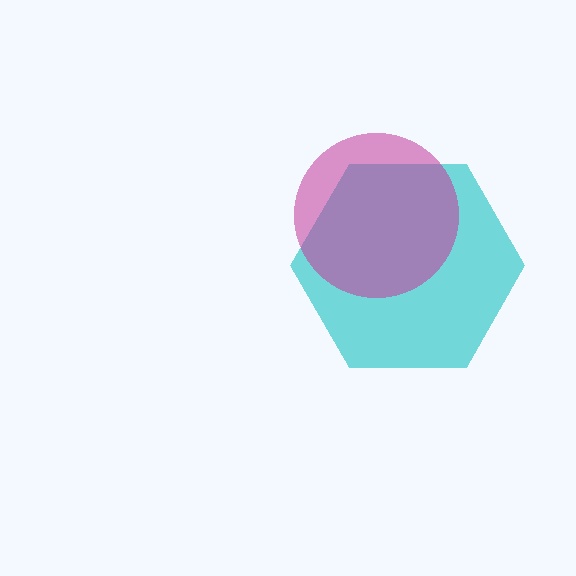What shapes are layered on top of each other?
The layered shapes are: a cyan hexagon, a magenta circle.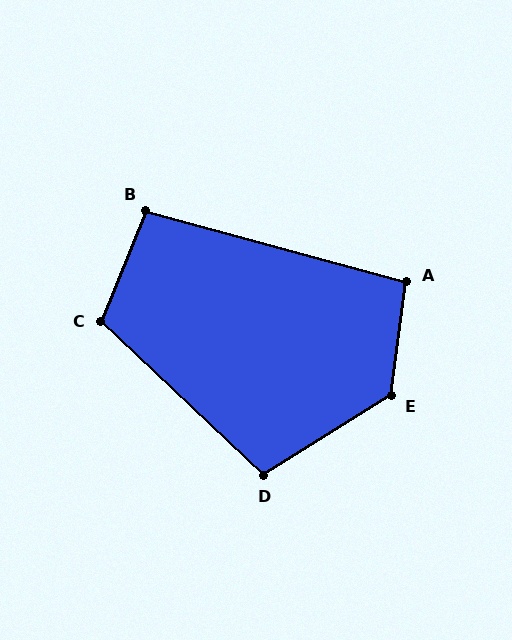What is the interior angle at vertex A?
Approximately 98 degrees (obtuse).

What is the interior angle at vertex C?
Approximately 111 degrees (obtuse).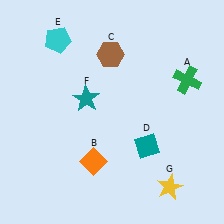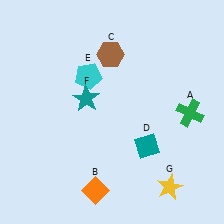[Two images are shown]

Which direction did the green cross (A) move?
The green cross (A) moved down.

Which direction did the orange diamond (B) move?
The orange diamond (B) moved down.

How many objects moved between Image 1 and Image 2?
3 objects moved between the two images.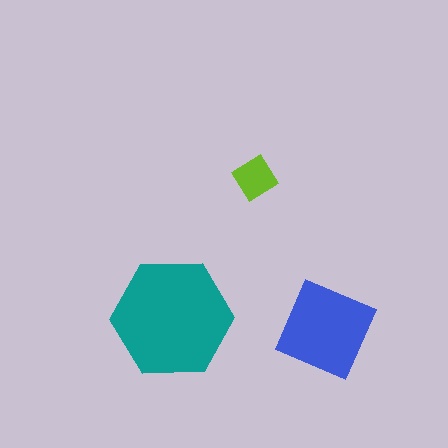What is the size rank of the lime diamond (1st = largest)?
3rd.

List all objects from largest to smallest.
The teal hexagon, the blue square, the lime diamond.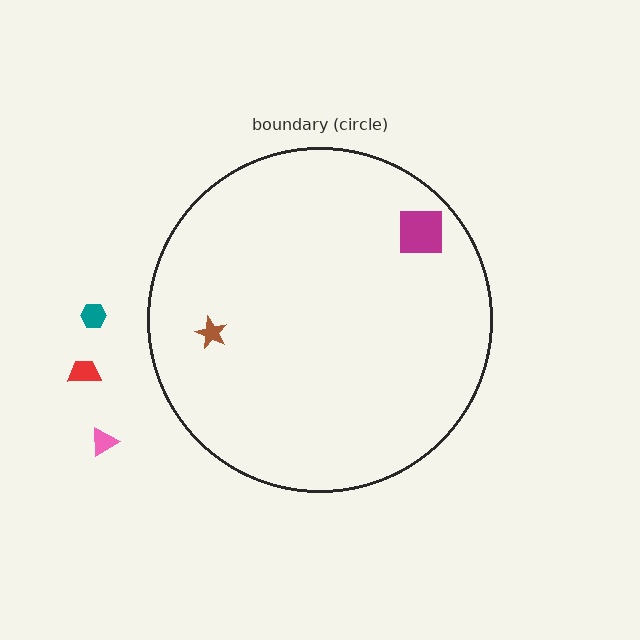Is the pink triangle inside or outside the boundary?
Outside.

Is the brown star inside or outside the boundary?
Inside.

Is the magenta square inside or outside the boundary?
Inside.